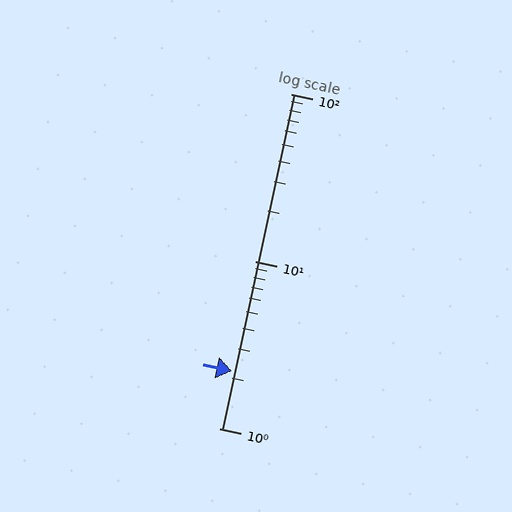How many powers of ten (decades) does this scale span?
The scale spans 2 decades, from 1 to 100.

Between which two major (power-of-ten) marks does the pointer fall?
The pointer is between 1 and 10.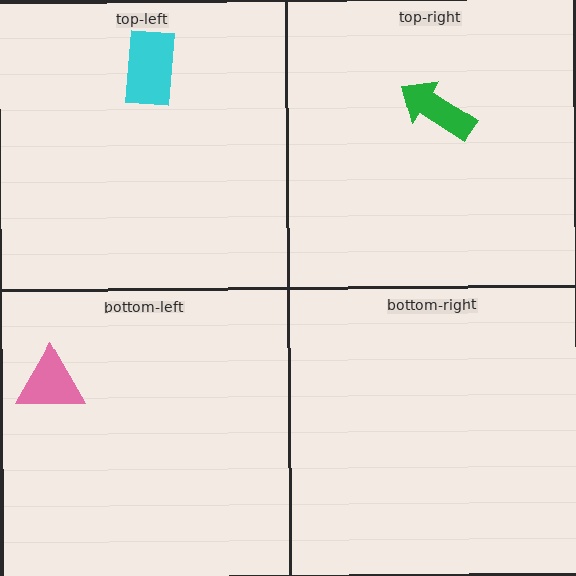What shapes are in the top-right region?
The green arrow.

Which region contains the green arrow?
The top-right region.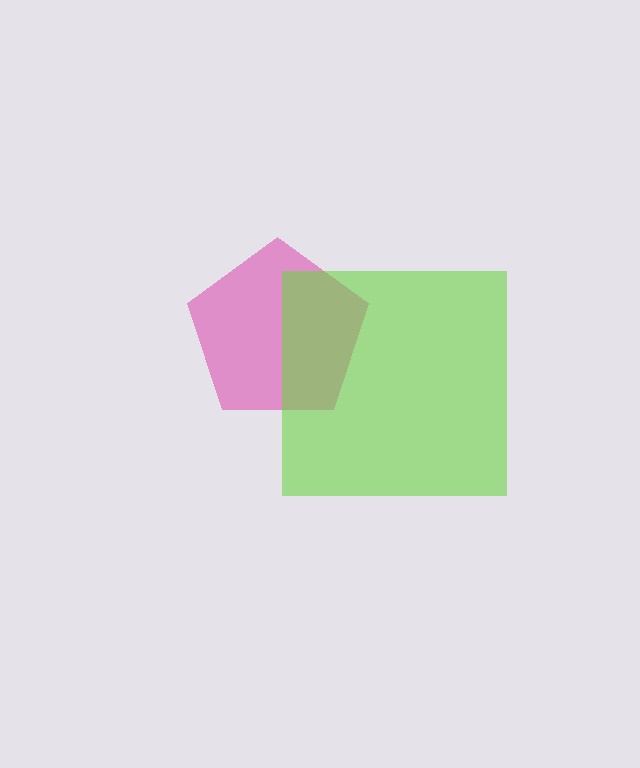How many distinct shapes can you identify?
There are 2 distinct shapes: a pink pentagon, a lime square.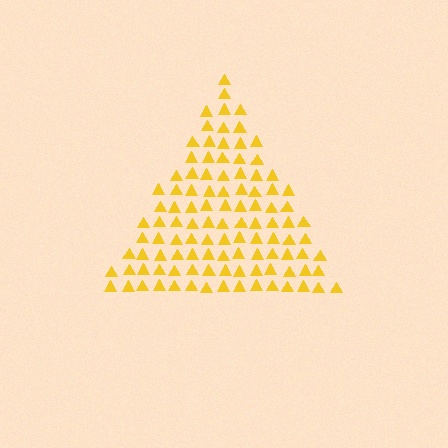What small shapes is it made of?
It is made of small triangles.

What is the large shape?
The large shape is a triangle.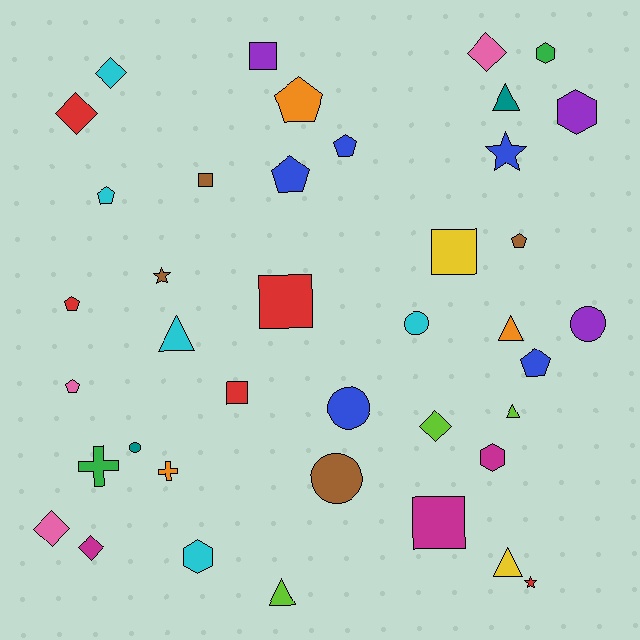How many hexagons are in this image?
There are 4 hexagons.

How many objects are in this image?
There are 40 objects.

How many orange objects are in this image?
There are 3 orange objects.